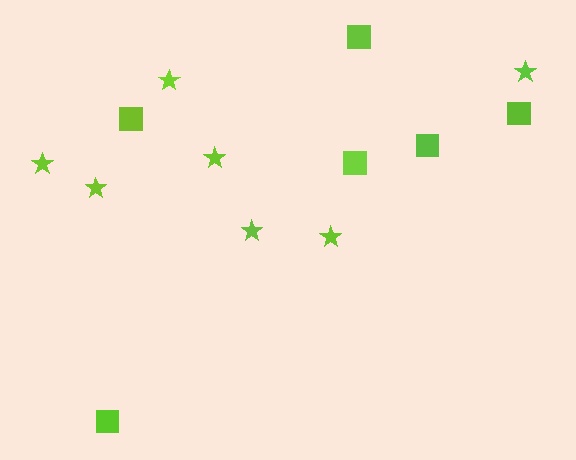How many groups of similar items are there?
There are 2 groups: one group of squares (6) and one group of stars (7).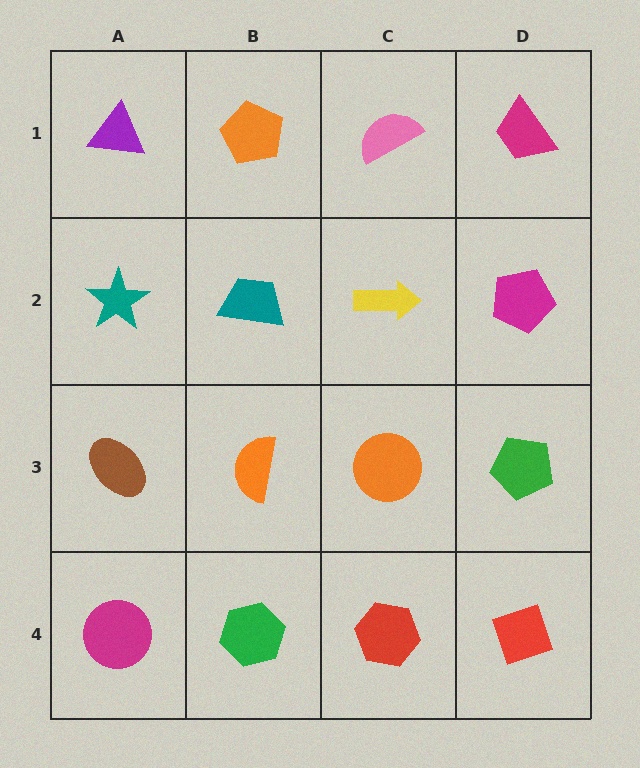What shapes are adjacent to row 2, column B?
An orange pentagon (row 1, column B), an orange semicircle (row 3, column B), a teal star (row 2, column A), a yellow arrow (row 2, column C).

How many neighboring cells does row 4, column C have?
3.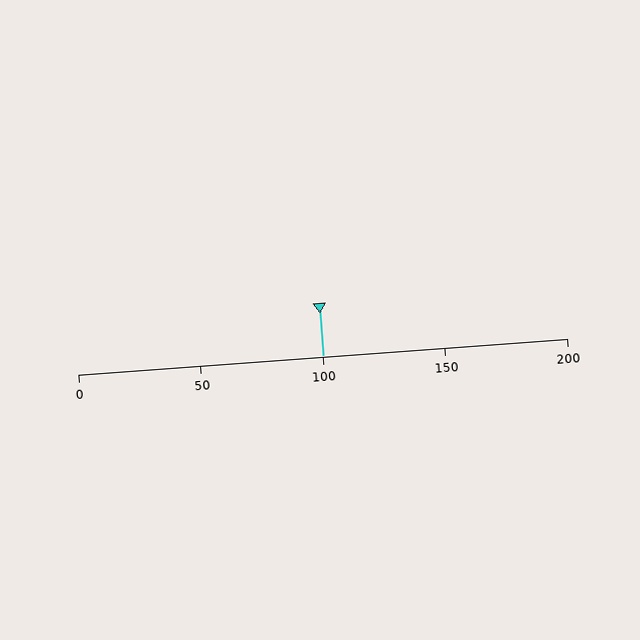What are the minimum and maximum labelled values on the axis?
The axis runs from 0 to 200.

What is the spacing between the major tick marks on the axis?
The major ticks are spaced 50 apart.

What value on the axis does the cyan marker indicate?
The marker indicates approximately 100.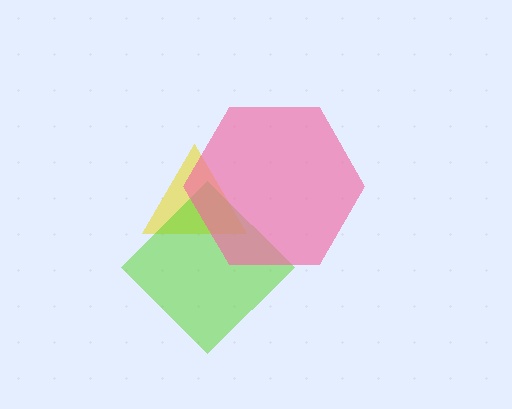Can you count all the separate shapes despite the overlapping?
Yes, there are 3 separate shapes.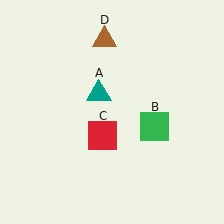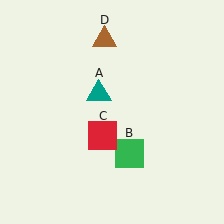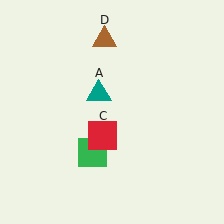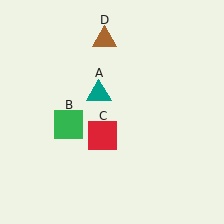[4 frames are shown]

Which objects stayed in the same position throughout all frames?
Teal triangle (object A) and red square (object C) and brown triangle (object D) remained stationary.